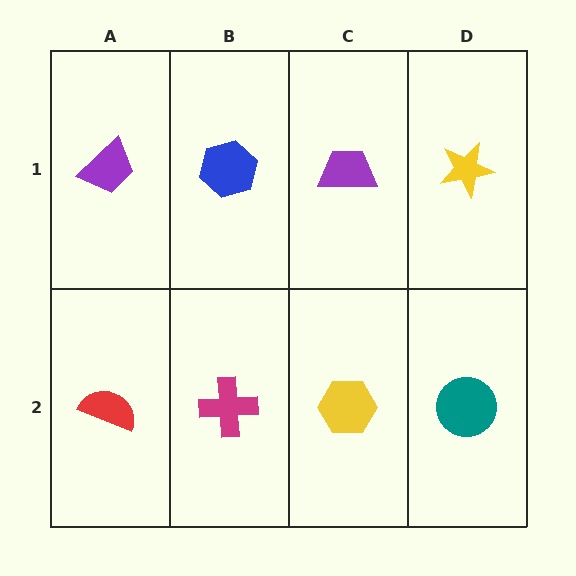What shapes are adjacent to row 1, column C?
A yellow hexagon (row 2, column C), a blue hexagon (row 1, column B), a yellow star (row 1, column D).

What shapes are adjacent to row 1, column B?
A magenta cross (row 2, column B), a purple trapezoid (row 1, column A), a purple trapezoid (row 1, column C).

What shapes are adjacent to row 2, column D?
A yellow star (row 1, column D), a yellow hexagon (row 2, column C).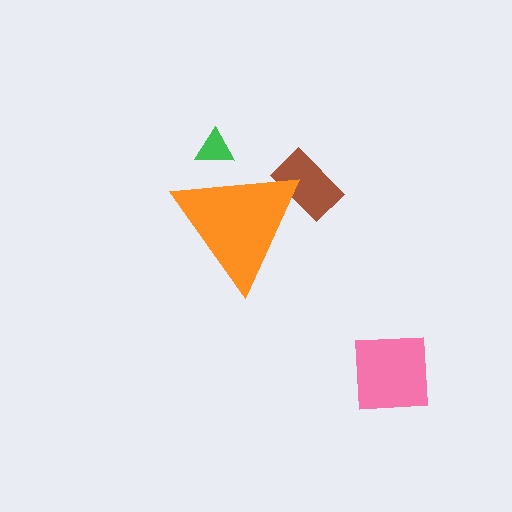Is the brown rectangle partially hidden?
Yes, the brown rectangle is partially hidden behind the orange triangle.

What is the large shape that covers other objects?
An orange triangle.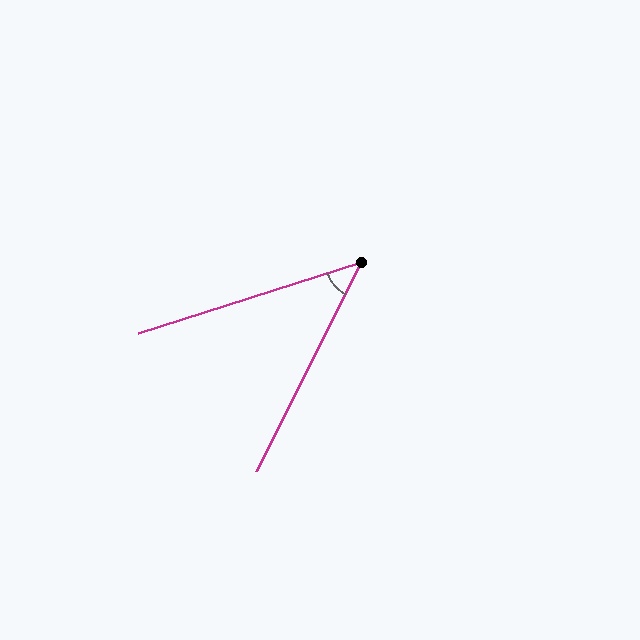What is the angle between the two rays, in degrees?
Approximately 46 degrees.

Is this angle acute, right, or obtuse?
It is acute.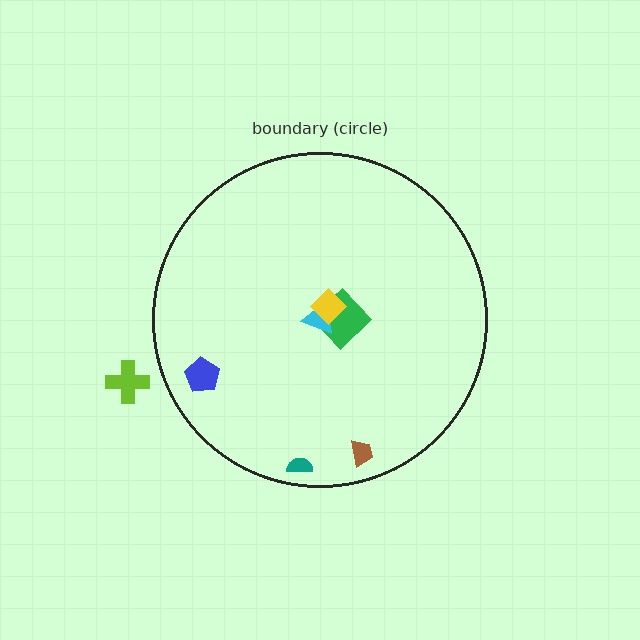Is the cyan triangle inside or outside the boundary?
Inside.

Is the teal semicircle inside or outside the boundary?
Inside.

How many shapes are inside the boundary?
6 inside, 1 outside.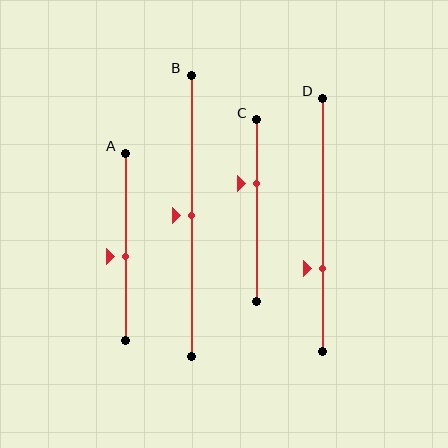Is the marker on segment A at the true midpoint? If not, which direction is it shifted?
No, the marker on segment A is shifted downward by about 5% of the segment length.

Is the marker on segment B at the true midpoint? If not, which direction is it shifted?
Yes, the marker on segment B is at the true midpoint.